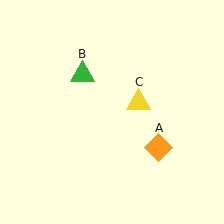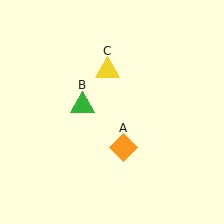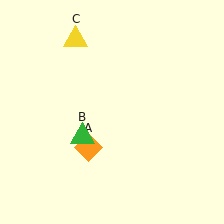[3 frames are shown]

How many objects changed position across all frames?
3 objects changed position: orange diamond (object A), green triangle (object B), yellow triangle (object C).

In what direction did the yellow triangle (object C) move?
The yellow triangle (object C) moved up and to the left.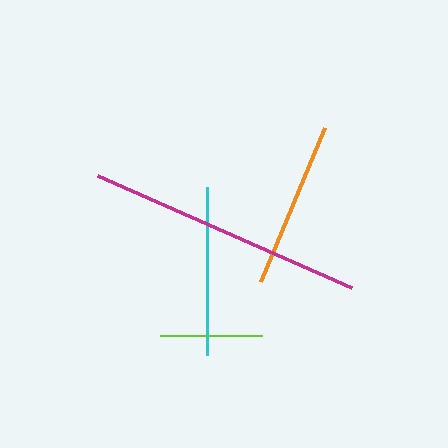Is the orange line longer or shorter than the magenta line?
The magenta line is longer than the orange line.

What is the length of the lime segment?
The lime segment is approximately 102 pixels long.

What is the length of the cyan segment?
The cyan segment is approximately 168 pixels long.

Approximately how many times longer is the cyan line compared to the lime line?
The cyan line is approximately 1.6 times the length of the lime line.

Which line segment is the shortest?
The lime line is the shortest at approximately 102 pixels.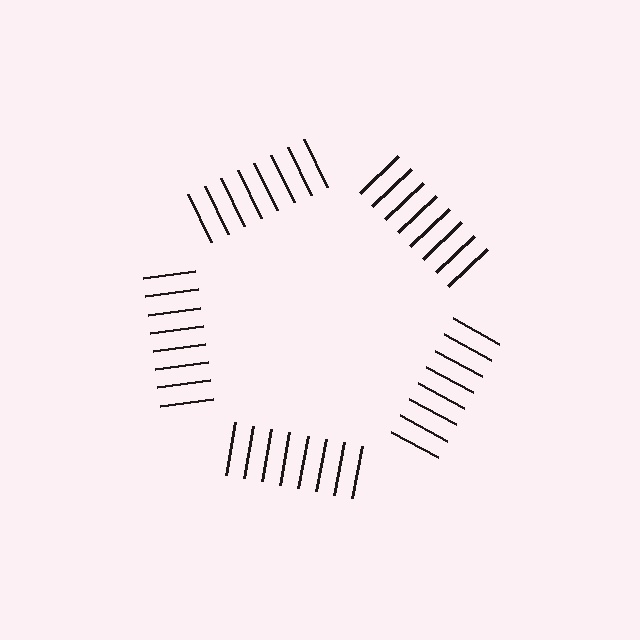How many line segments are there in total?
40 — 8 along each of the 5 edges.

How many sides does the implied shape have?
5 sides — the line-ends trace a pentagon.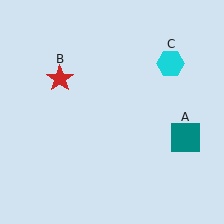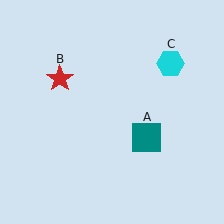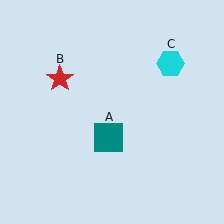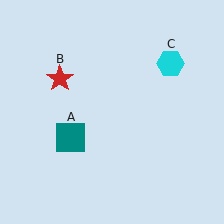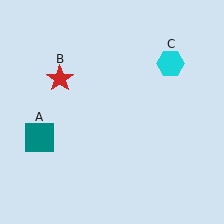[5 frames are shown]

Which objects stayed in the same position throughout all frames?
Red star (object B) and cyan hexagon (object C) remained stationary.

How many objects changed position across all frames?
1 object changed position: teal square (object A).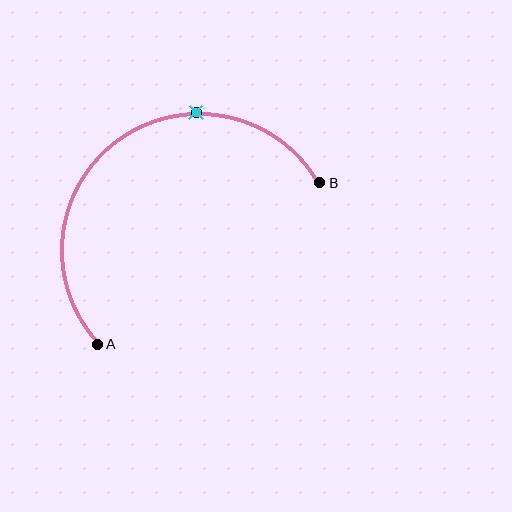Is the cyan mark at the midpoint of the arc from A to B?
No. The cyan mark lies on the arc but is closer to endpoint B. The arc midpoint would be at the point on the curve equidistant along the arc from both A and B.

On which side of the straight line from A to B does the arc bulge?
The arc bulges above and to the left of the straight line connecting A and B.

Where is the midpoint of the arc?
The arc midpoint is the point on the curve farthest from the straight line joining A and B. It sits above and to the left of that line.